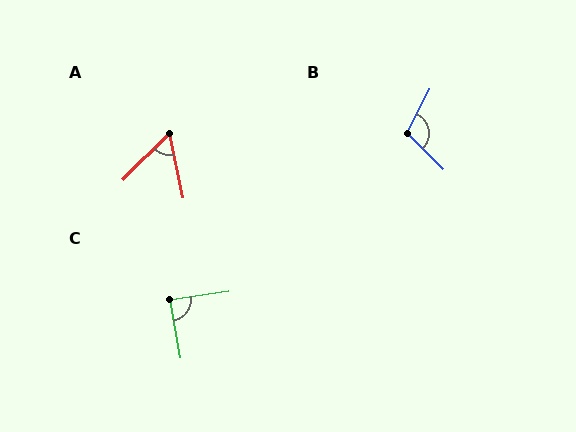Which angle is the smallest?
A, at approximately 57 degrees.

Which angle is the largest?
B, at approximately 108 degrees.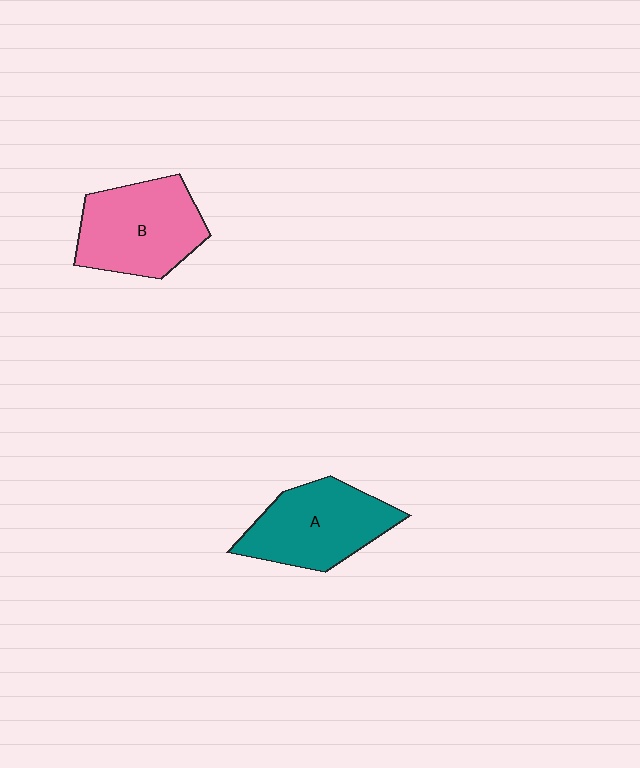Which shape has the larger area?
Shape B (pink).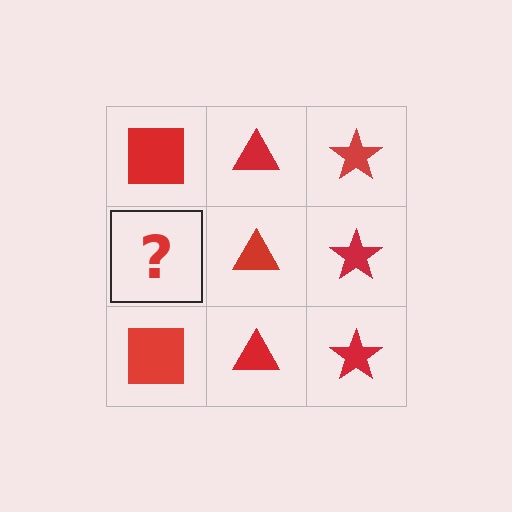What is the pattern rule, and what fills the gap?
The rule is that each column has a consistent shape. The gap should be filled with a red square.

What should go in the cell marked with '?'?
The missing cell should contain a red square.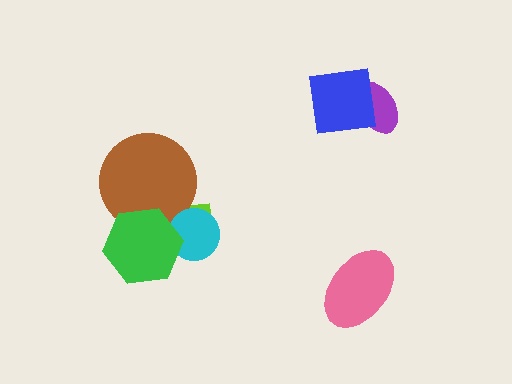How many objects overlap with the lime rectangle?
3 objects overlap with the lime rectangle.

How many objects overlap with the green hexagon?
3 objects overlap with the green hexagon.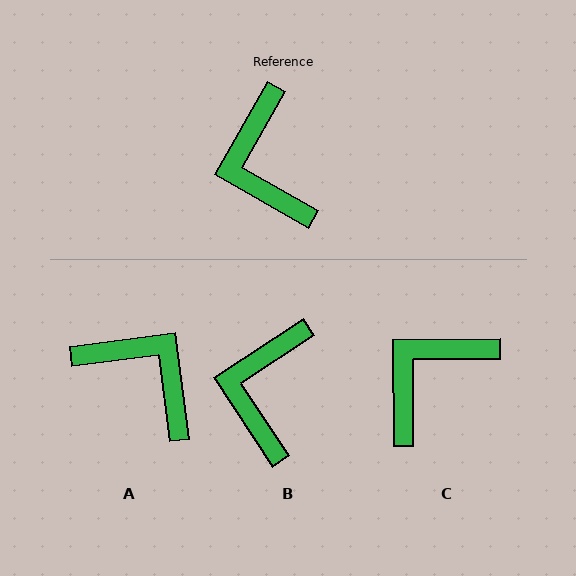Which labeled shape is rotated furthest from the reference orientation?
A, about 143 degrees away.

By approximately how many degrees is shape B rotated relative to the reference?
Approximately 27 degrees clockwise.